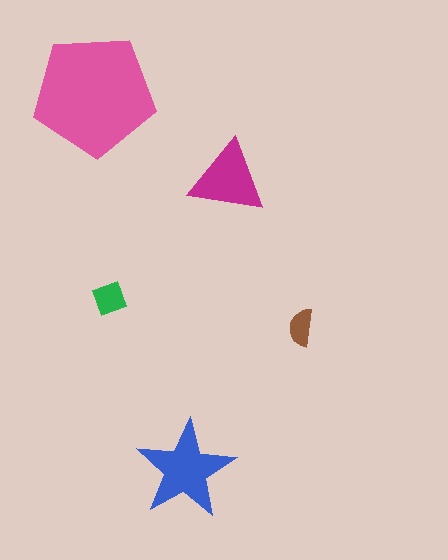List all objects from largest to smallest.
The pink pentagon, the blue star, the magenta triangle, the green square, the brown semicircle.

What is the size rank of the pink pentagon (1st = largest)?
1st.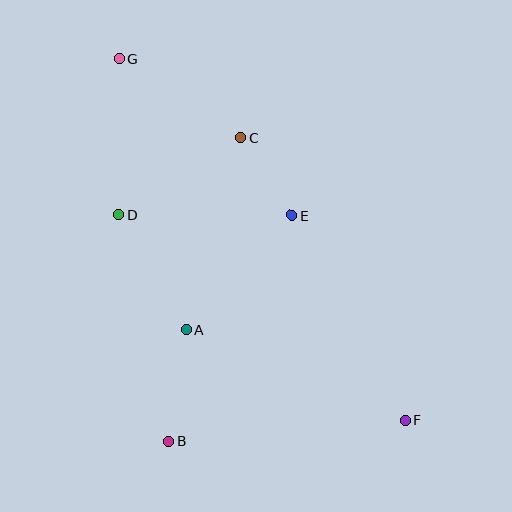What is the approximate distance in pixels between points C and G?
The distance between C and G is approximately 145 pixels.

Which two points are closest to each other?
Points C and E are closest to each other.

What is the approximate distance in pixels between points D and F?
The distance between D and F is approximately 353 pixels.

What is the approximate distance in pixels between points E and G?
The distance between E and G is approximately 233 pixels.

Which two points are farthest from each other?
Points F and G are farthest from each other.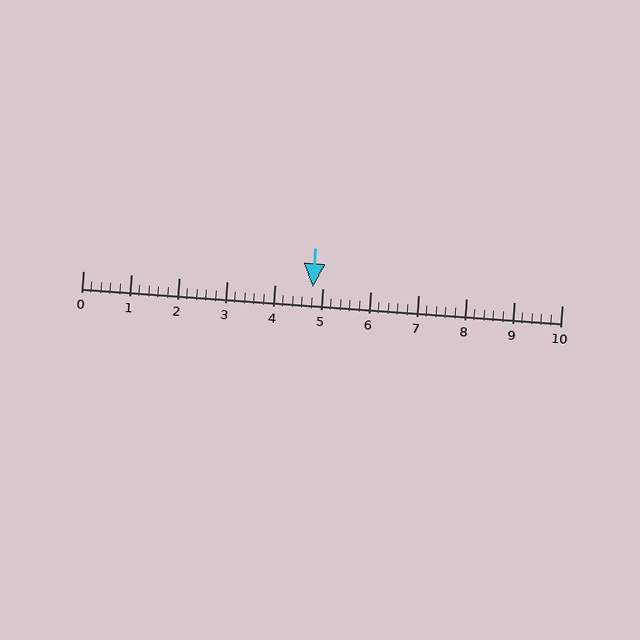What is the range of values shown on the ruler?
The ruler shows values from 0 to 10.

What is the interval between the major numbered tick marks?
The major tick marks are spaced 1 units apart.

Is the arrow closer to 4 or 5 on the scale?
The arrow is closer to 5.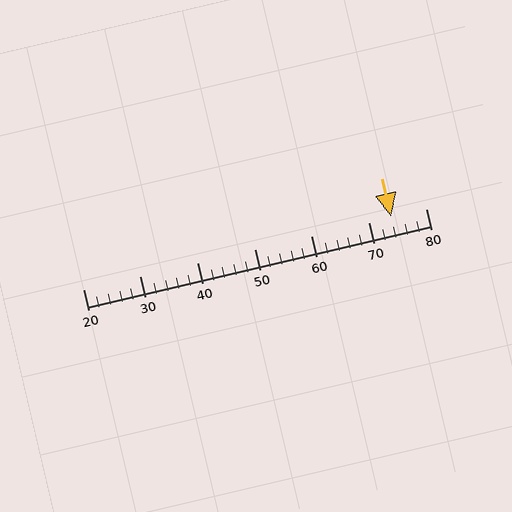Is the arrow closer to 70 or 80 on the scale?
The arrow is closer to 70.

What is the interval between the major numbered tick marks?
The major tick marks are spaced 10 units apart.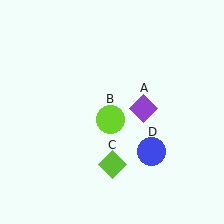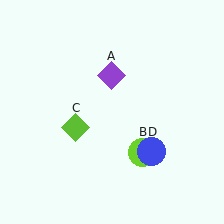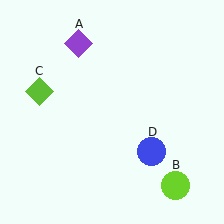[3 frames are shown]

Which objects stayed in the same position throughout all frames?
Blue circle (object D) remained stationary.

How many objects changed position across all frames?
3 objects changed position: purple diamond (object A), lime circle (object B), lime diamond (object C).